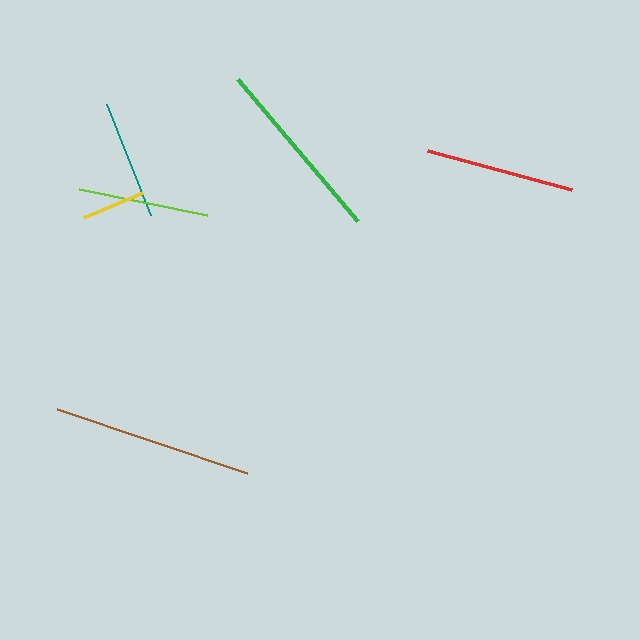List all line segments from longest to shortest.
From longest to shortest: brown, green, red, lime, teal, yellow.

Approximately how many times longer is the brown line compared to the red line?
The brown line is approximately 1.3 times the length of the red line.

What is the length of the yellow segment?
The yellow segment is approximately 65 pixels long.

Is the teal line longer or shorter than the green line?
The green line is longer than the teal line.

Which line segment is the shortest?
The yellow line is the shortest at approximately 65 pixels.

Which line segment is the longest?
The brown line is the longest at approximately 200 pixels.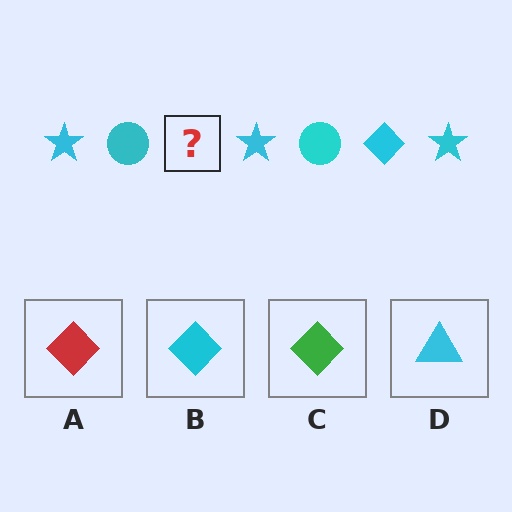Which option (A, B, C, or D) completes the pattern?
B.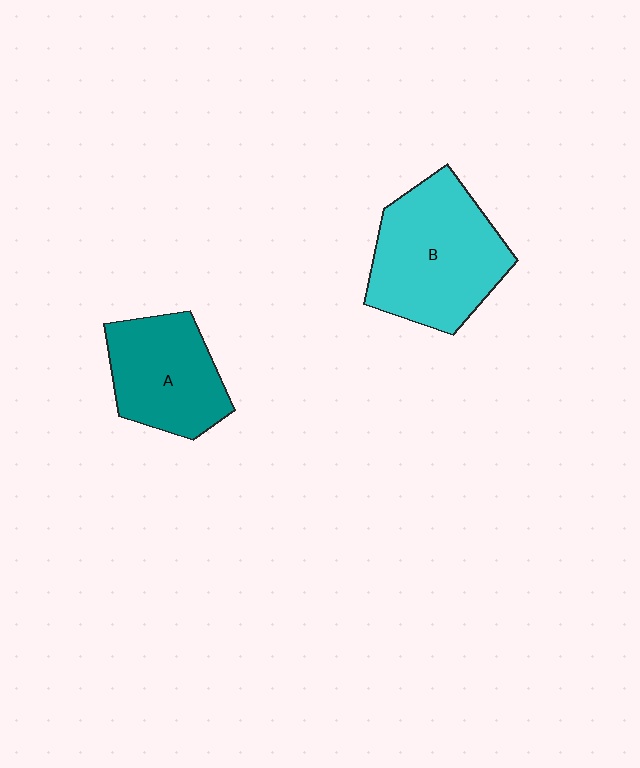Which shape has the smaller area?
Shape A (teal).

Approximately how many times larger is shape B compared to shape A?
Approximately 1.4 times.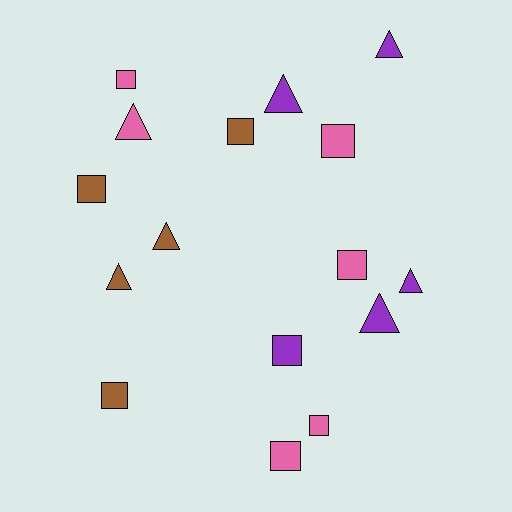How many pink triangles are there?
There is 1 pink triangle.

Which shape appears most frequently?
Square, with 9 objects.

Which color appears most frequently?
Pink, with 6 objects.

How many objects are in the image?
There are 16 objects.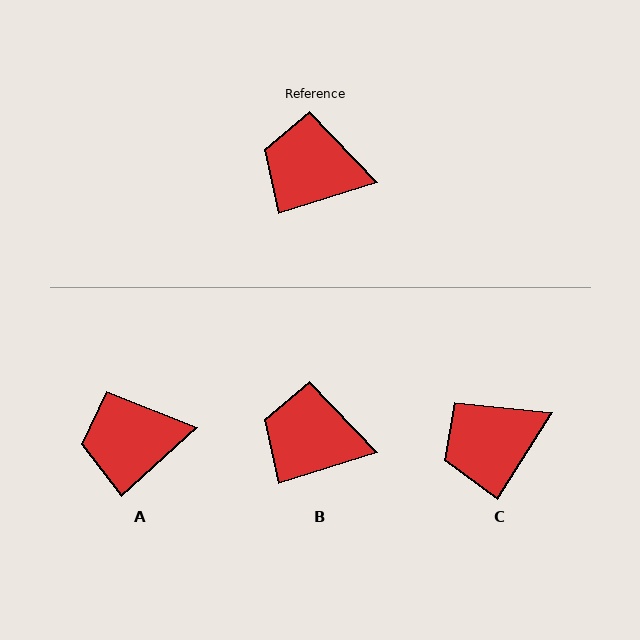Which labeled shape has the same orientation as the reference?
B.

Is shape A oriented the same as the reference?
No, it is off by about 25 degrees.